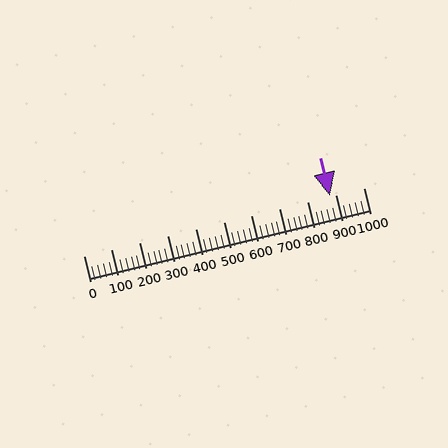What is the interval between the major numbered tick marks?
The major tick marks are spaced 100 units apart.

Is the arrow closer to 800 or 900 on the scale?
The arrow is closer to 900.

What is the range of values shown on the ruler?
The ruler shows values from 0 to 1000.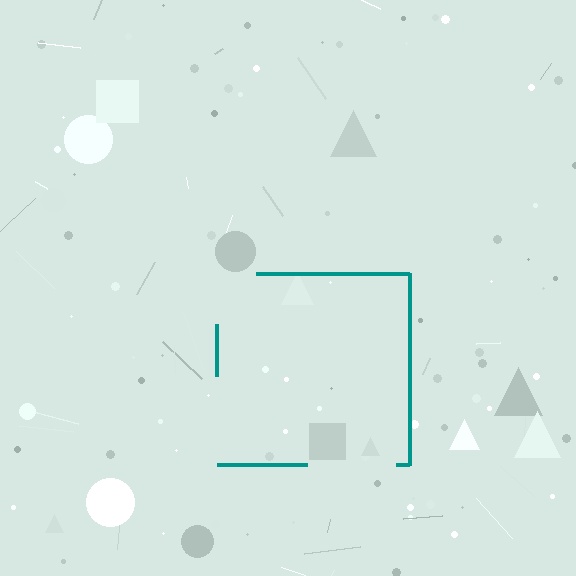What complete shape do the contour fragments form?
The contour fragments form a square.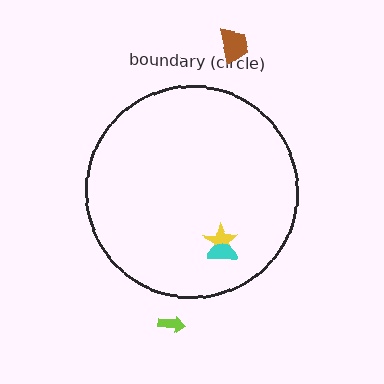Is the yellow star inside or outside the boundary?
Inside.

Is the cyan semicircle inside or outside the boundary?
Inside.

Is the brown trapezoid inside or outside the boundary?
Outside.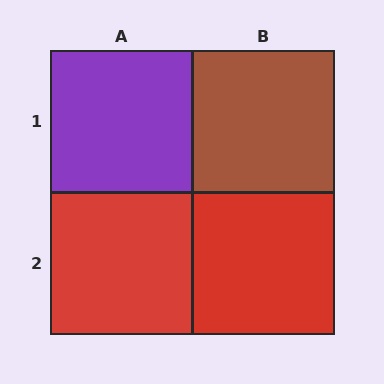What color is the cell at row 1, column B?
Brown.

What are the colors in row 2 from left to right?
Red, red.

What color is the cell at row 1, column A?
Purple.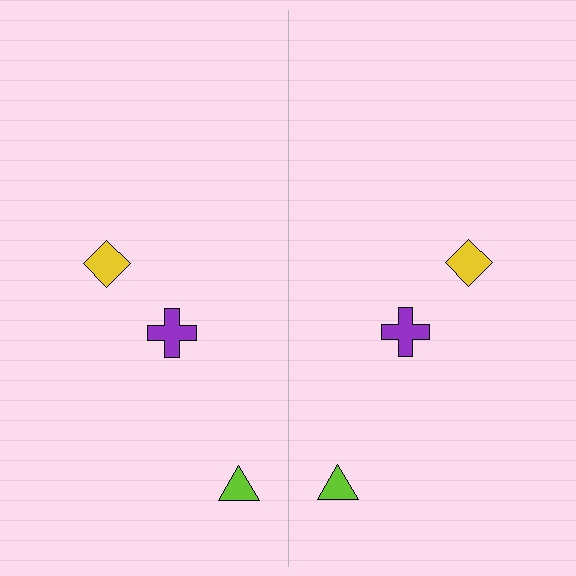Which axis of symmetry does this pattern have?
The pattern has a vertical axis of symmetry running through the center of the image.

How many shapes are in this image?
There are 6 shapes in this image.